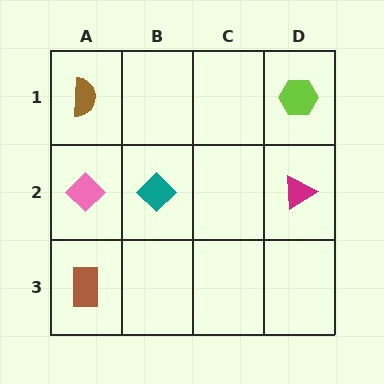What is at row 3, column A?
A brown rectangle.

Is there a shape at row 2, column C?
No, that cell is empty.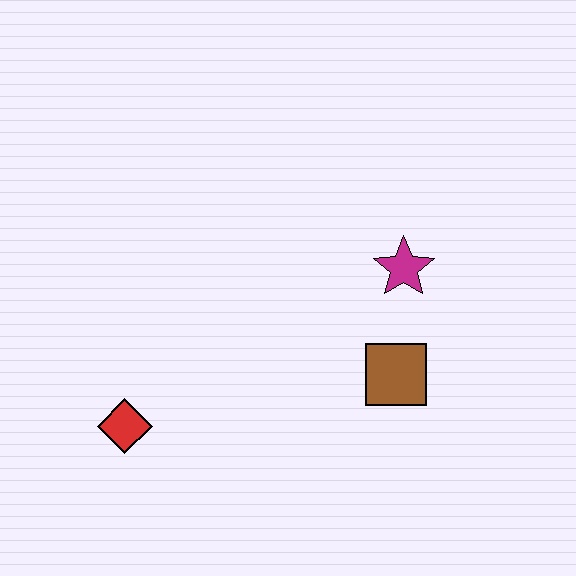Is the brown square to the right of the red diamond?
Yes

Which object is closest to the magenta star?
The brown square is closest to the magenta star.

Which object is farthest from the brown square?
The red diamond is farthest from the brown square.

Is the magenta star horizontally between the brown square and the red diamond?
No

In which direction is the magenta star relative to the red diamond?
The magenta star is to the right of the red diamond.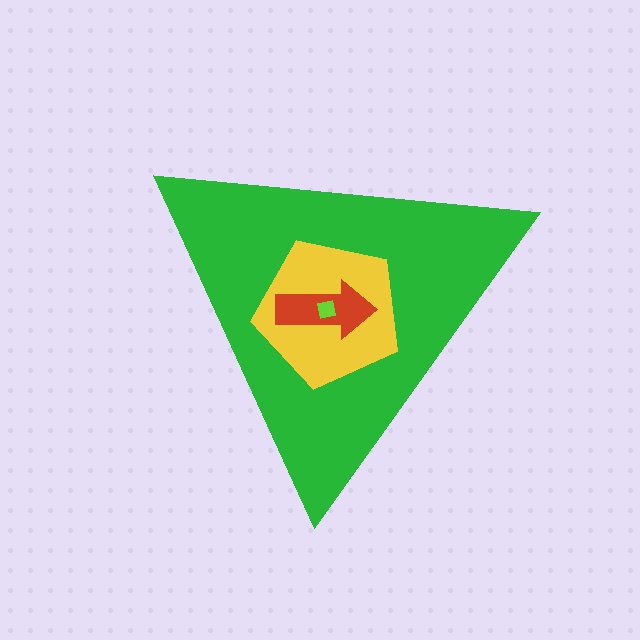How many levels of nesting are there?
4.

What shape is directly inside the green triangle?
The yellow pentagon.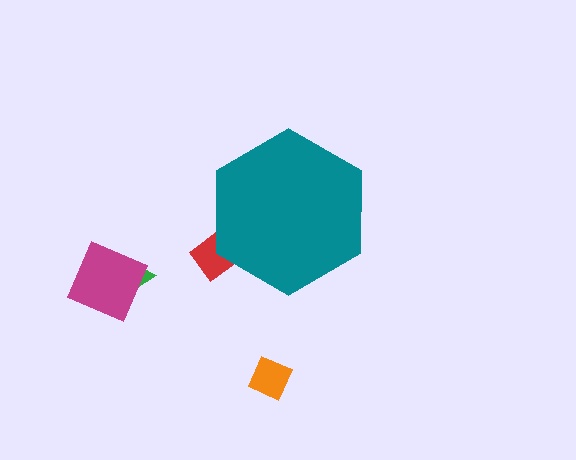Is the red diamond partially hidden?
Yes, the red diamond is partially hidden behind the teal hexagon.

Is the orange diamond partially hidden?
No, the orange diamond is fully visible.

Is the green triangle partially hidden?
No, the green triangle is fully visible.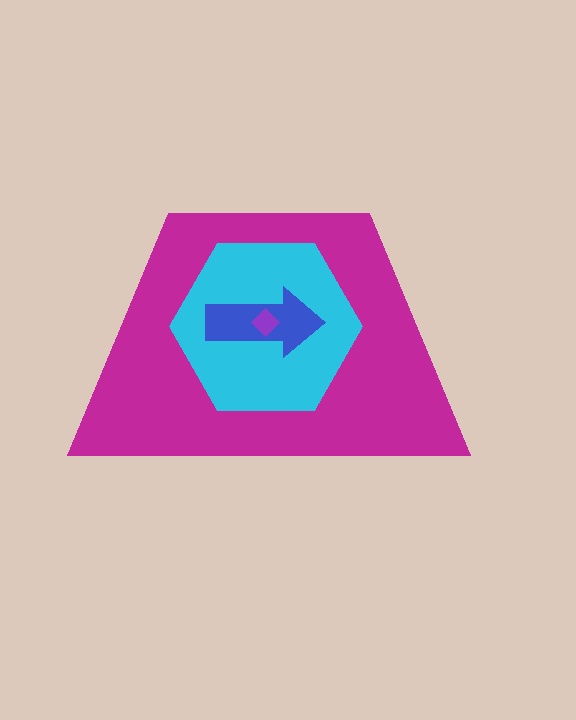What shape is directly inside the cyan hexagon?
The blue arrow.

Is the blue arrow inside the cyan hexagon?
Yes.